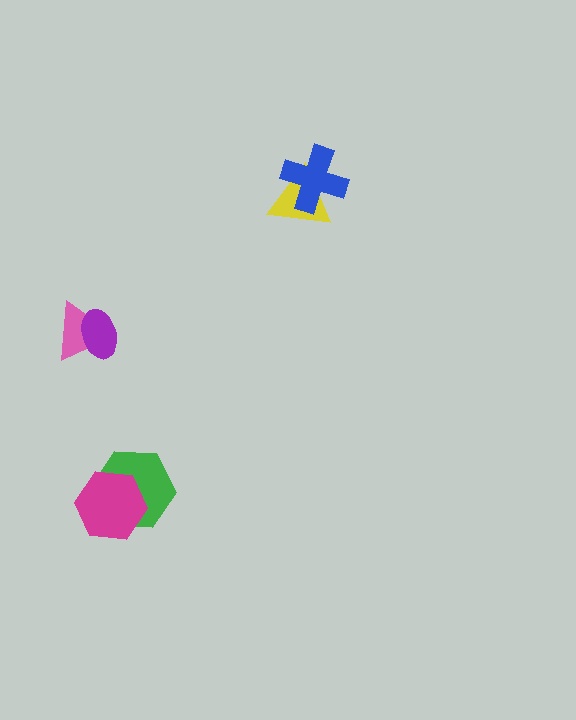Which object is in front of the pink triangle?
The purple ellipse is in front of the pink triangle.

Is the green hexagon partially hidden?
Yes, it is partially covered by another shape.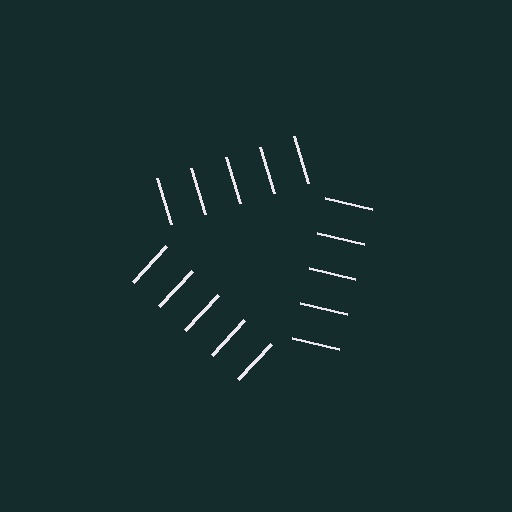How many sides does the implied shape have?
3 sides — the line-ends trace a triangle.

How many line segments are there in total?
15 — 5 along each of the 3 edges.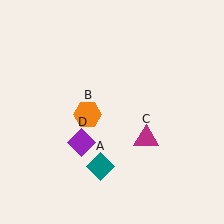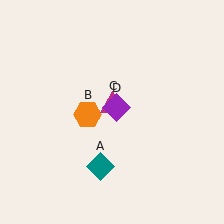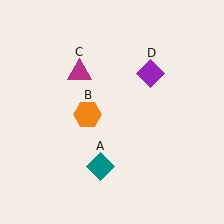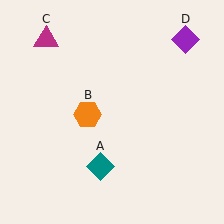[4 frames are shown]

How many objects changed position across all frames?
2 objects changed position: magenta triangle (object C), purple diamond (object D).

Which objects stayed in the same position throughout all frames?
Teal diamond (object A) and orange hexagon (object B) remained stationary.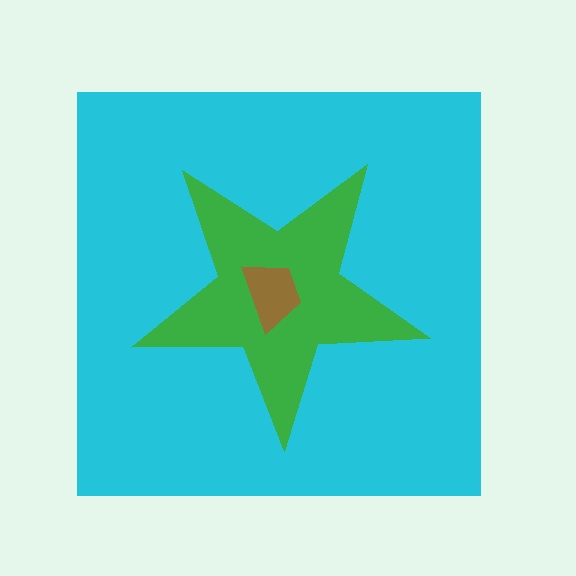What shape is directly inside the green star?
The brown trapezoid.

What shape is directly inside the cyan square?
The green star.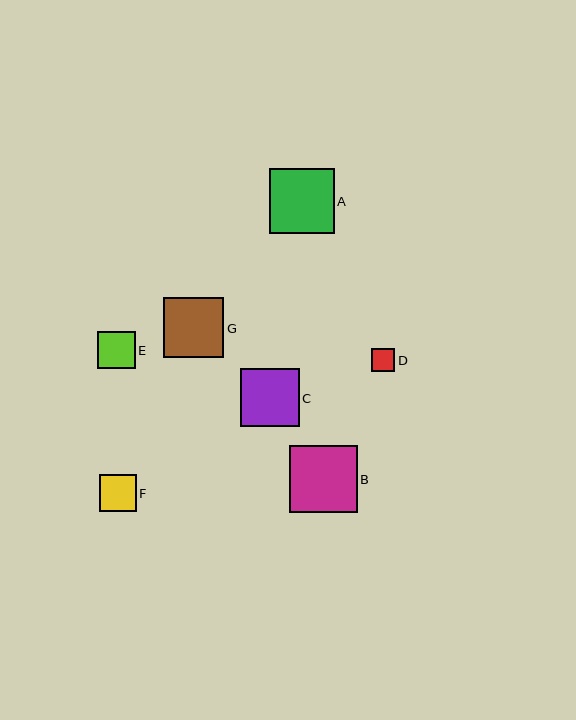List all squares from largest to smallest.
From largest to smallest: B, A, G, C, E, F, D.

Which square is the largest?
Square B is the largest with a size of approximately 67 pixels.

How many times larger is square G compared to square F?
Square G is approximately 1.6 times the size of square F.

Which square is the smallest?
Square D is the smallest with a size of approximately 24 pixels.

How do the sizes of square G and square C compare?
Square G and square C are approximately the same size.